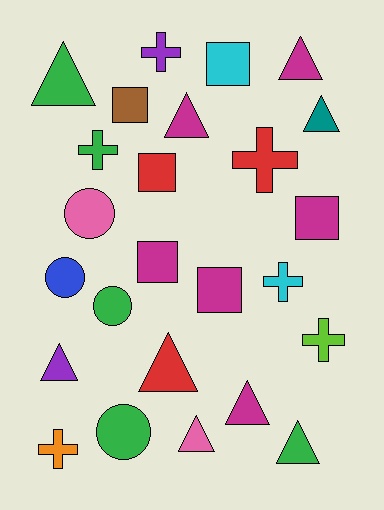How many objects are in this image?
There are 25 objects.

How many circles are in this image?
There are 4 circles.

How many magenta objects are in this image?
There are 6 magenta objects.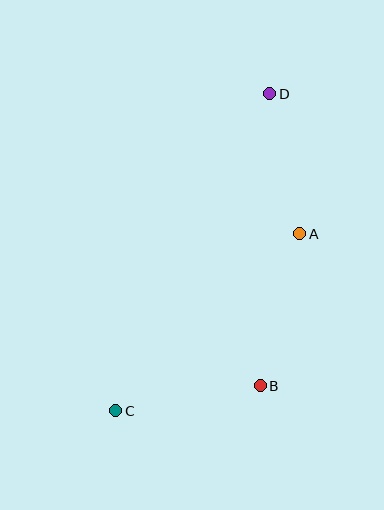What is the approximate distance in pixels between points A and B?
The distance between A and B is approximately 157 pixels.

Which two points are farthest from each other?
Points C and D are farthest from each other.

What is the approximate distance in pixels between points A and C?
The distance between A and C is approximately 256 pixels.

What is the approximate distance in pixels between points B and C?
The distance between B and C is approximately 147 pixels.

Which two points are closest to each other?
Points A and D are closest to each other.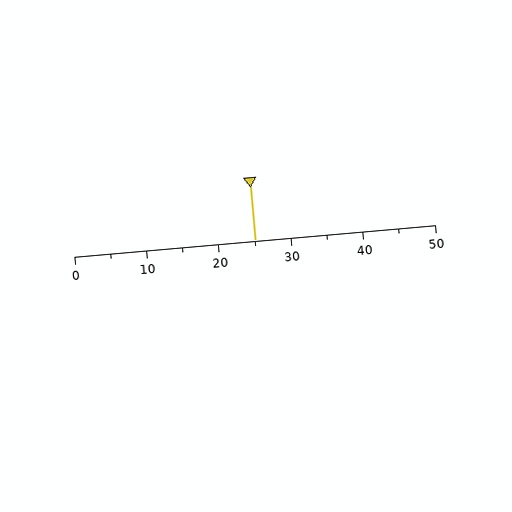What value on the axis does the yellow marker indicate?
The marker indicates approximately 25.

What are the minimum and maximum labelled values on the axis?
The axis runs from 0 to 50.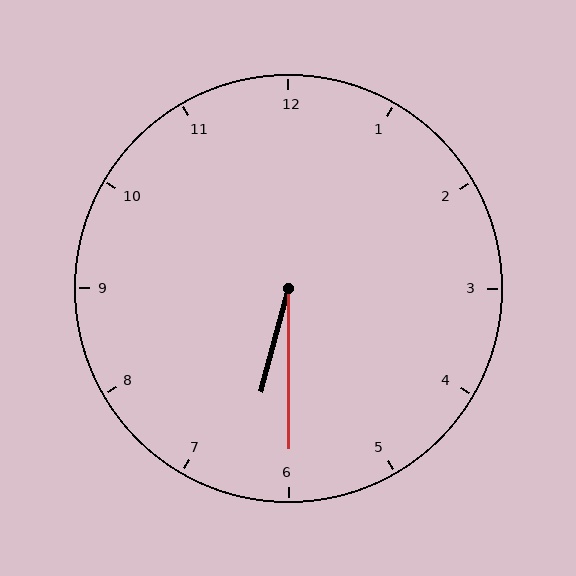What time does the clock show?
6:30.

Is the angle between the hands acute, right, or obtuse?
It is acute.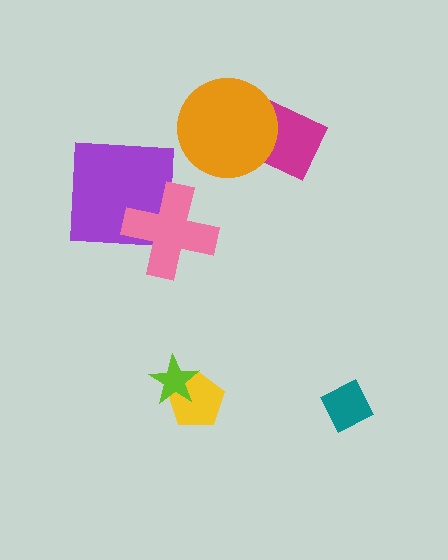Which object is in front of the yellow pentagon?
The lime star is in front of the yellow pentagon.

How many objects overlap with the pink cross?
1 object overlaps with the pink cross.